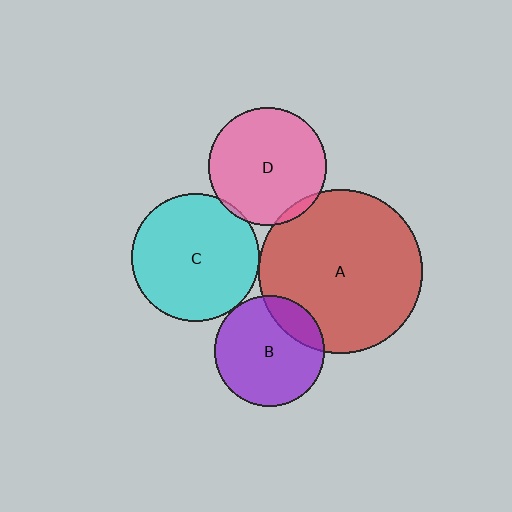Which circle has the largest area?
Circle A (red).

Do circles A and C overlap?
Yes.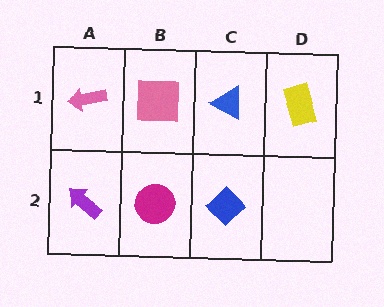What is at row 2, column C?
A blue diamond.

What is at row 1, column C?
A blue triangle.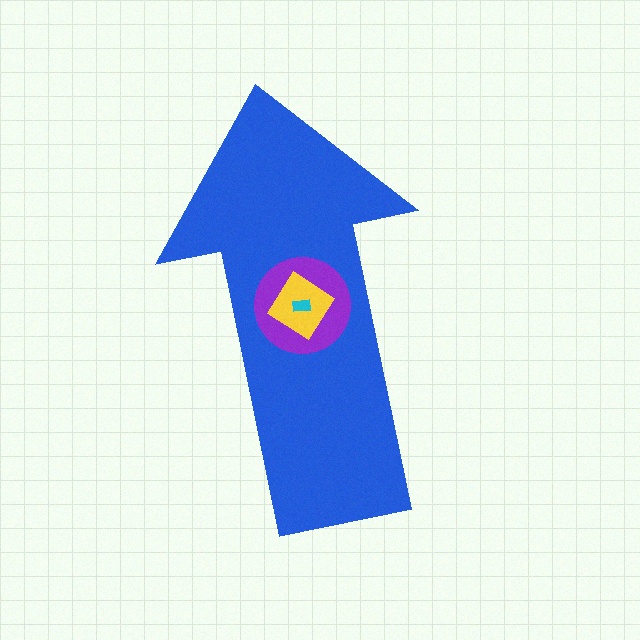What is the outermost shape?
The blue arrow.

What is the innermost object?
The cyan rectangle.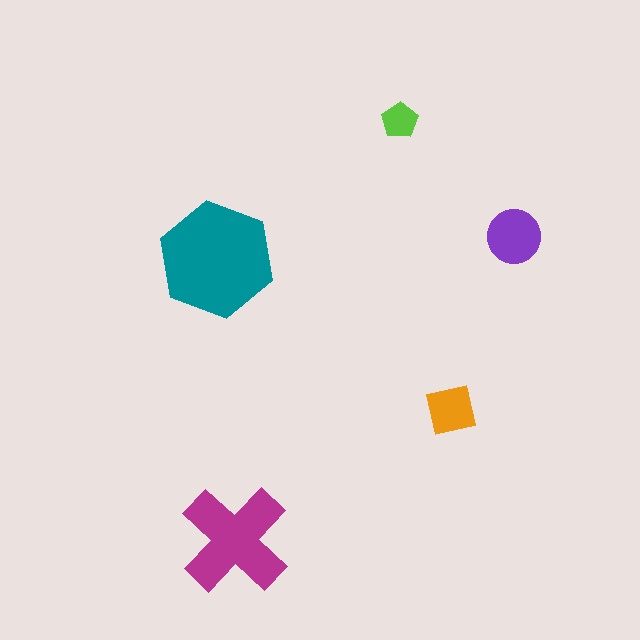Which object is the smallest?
The lime pentagon.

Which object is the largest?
The teal hexagon.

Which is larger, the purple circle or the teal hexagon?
The teal hexagon.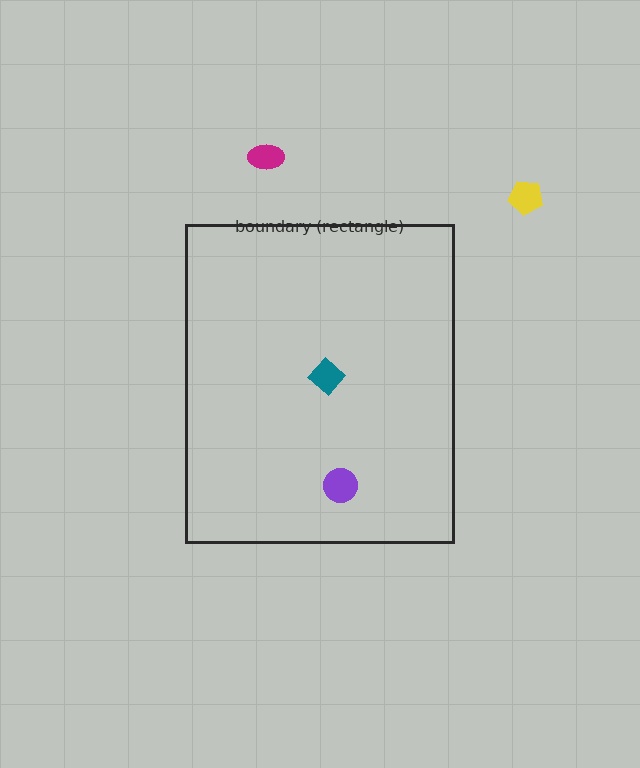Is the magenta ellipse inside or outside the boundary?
Outside.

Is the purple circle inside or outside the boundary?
Inside.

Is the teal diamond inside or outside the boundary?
Inside.